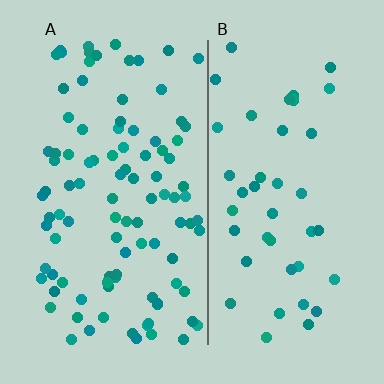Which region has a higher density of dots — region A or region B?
A (the left).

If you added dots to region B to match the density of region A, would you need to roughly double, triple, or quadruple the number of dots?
Approximately double.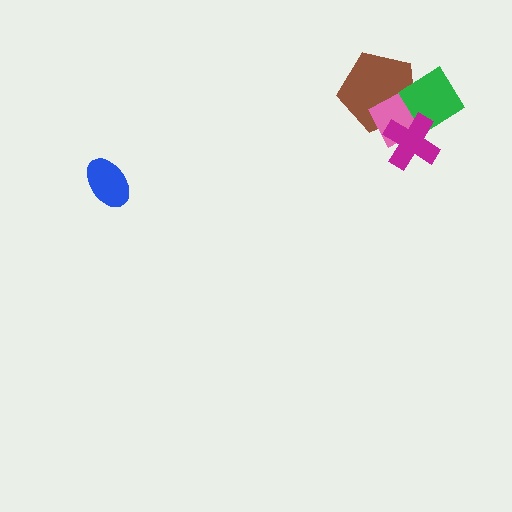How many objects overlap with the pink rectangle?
3 objects overlap with the pink rectangle.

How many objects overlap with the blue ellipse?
0 objects overlap with the blue ellipse.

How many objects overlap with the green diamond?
3 objects overlap with the green diamond.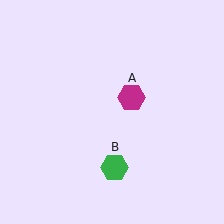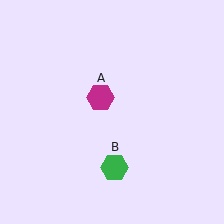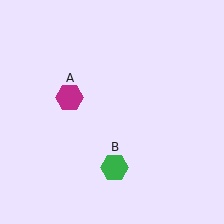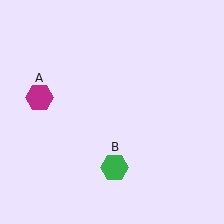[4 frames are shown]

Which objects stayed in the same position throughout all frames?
Green hexagon (object B) remained stationary.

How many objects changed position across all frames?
1 object changed position: magenta hexagon (object A).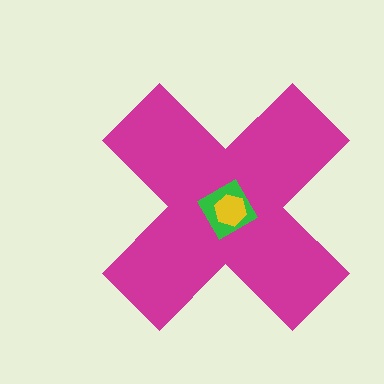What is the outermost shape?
The magenta cross.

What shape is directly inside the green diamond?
The yellow hexagon.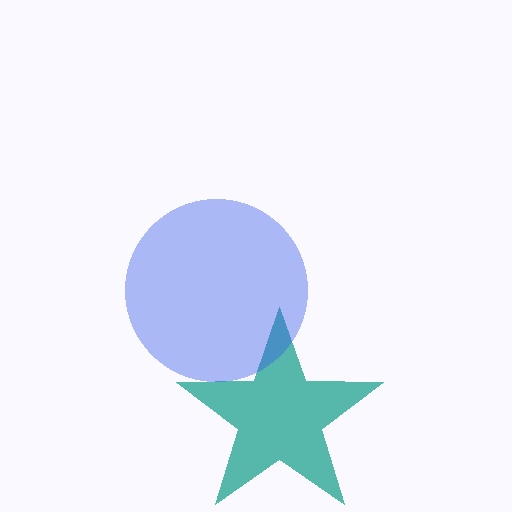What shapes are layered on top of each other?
The layered shapes are: a teal star, a blue circle.